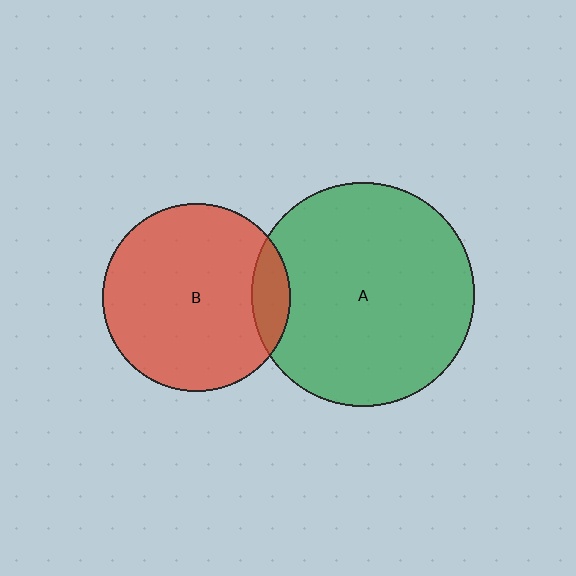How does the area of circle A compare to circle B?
Approximately 1.4 times.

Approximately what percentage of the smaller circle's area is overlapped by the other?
Approximately 10%.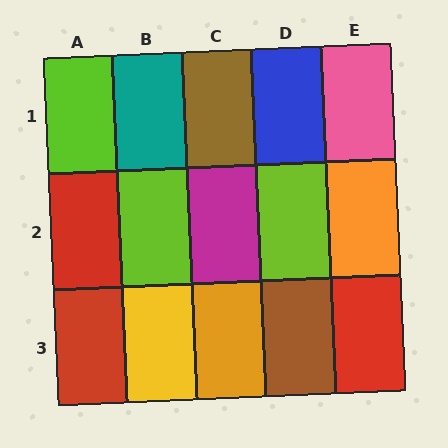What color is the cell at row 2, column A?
Red.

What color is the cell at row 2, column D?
Lime.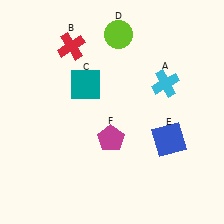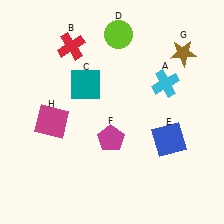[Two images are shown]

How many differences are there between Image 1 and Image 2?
There are 2 differences between the two images.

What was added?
A brown star (G), a magenta square (H) were added in Image 2.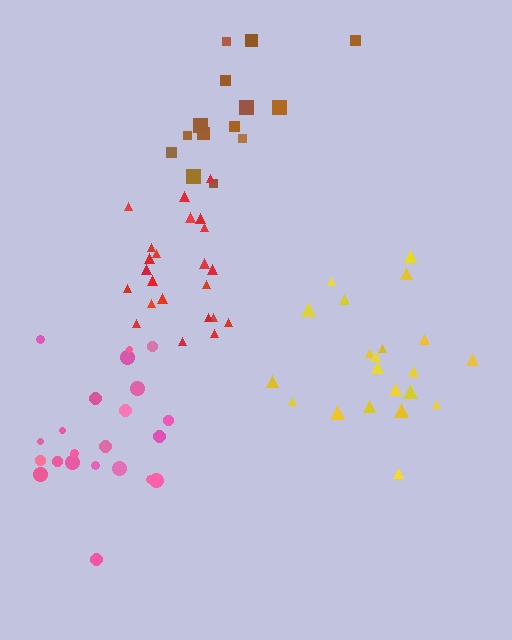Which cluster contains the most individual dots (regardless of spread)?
Red (23).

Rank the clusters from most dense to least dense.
red, yellow, pink, brown.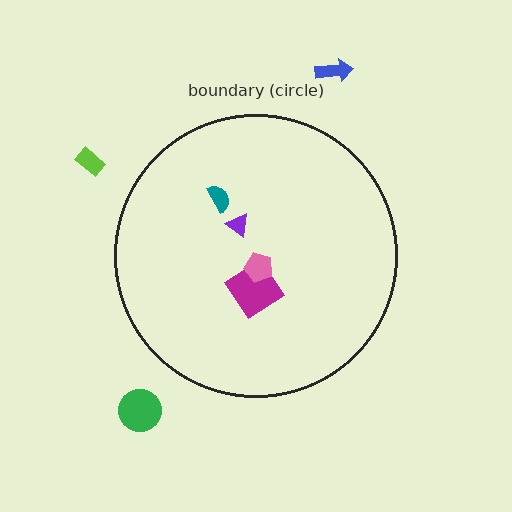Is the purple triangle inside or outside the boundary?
Inside.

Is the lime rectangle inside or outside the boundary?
Outside.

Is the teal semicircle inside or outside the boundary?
Inside.